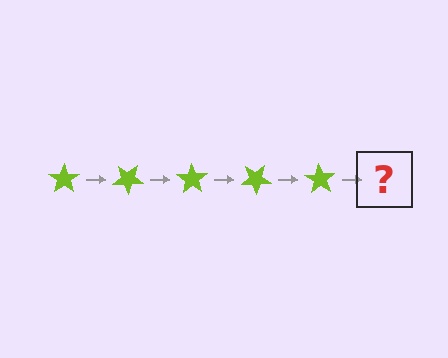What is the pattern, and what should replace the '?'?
The pattern is that the star rotates 35 degrees each step. The '?' should be a lime star rotated 175 degrees.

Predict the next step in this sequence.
The next step is a lime star rotated 175 degrees.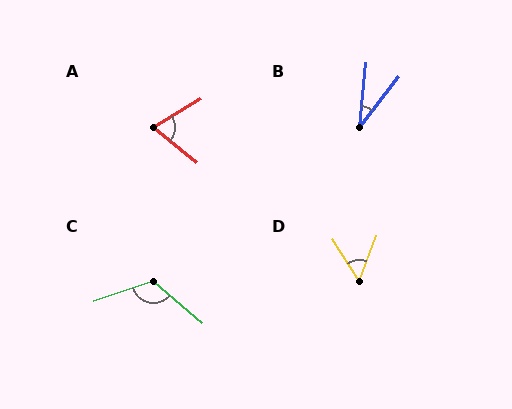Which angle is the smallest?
B, at approximately 33 degrees.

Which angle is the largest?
C, at approximately 122 degrees.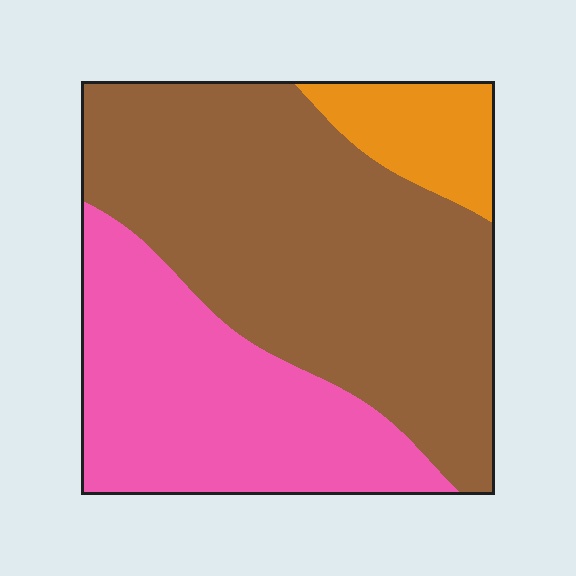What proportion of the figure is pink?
Pink covers around 35% of the figure.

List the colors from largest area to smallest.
From largest to smallest: brown, pink, orange.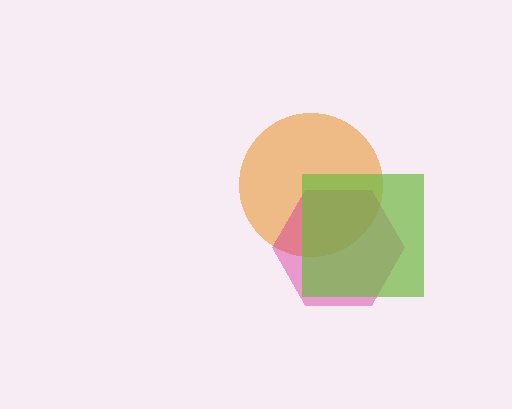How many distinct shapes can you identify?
There are 3 distinct shapes: an orange circle, a magenta hexagon, a lime square.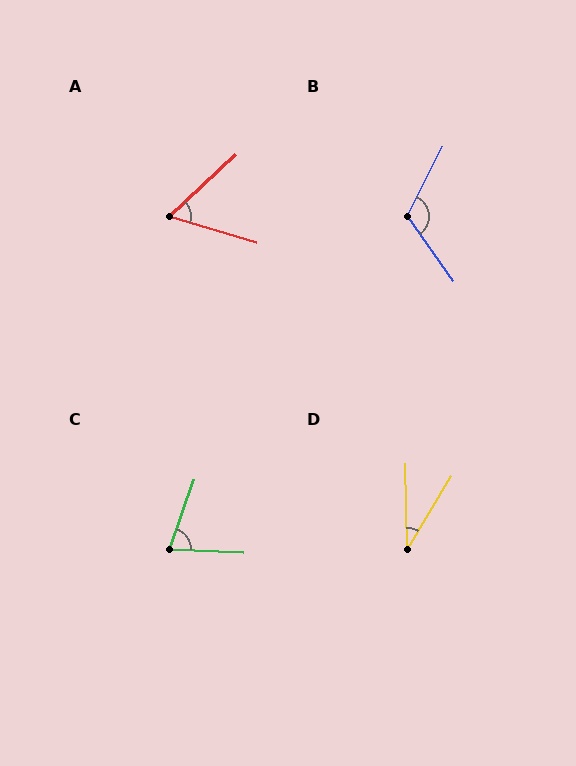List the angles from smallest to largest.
D (32°), A (59°), C (73°), B (118°).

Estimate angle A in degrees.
Approximately 59 degrees.